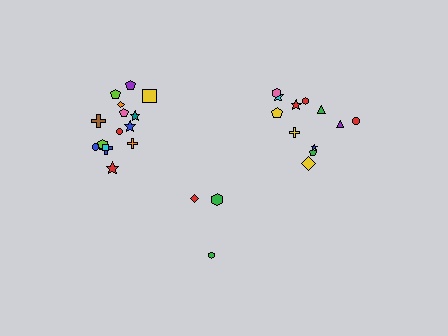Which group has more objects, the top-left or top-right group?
The top-left group.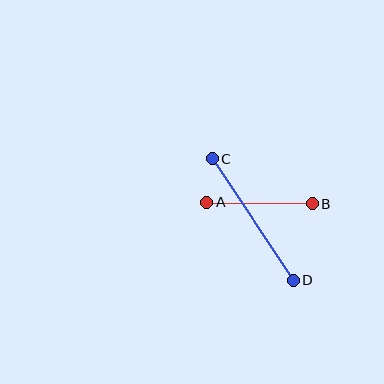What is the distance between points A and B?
The distance is approximately 106 pixels.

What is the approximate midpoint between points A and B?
The midpoint is at approximately (259, 203) pixels.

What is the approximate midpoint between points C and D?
The midpoint is at approximately (253, 219) pixels.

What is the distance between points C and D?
The distance is approximately 146 pixels.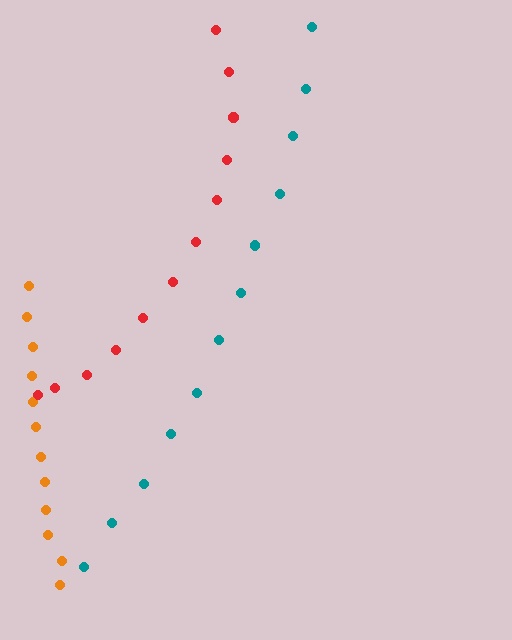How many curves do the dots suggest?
There are 3 distinct paths.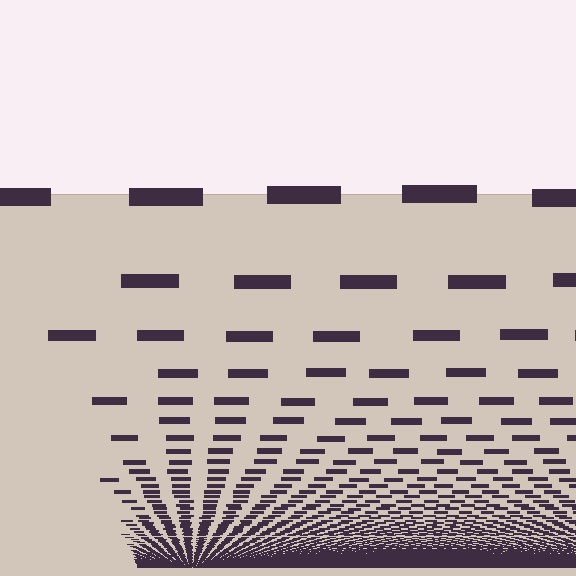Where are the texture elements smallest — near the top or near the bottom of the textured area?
Near the bottom.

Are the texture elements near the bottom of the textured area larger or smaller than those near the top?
Smaller. The gradient is inverted — elements near the bottom are smaller and denser.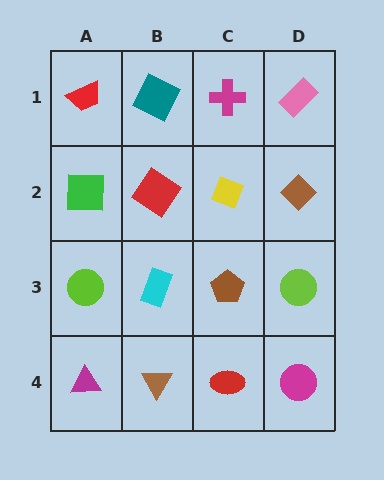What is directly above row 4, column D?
A lime circle.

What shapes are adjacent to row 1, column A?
A green square (row 2, column A), a teal square (row 1, column B).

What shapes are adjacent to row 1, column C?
A yellow diamond (row 2, column C), a teal square (row 1, column B), a pink rectangle (row 1, column D).